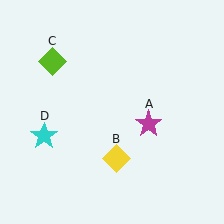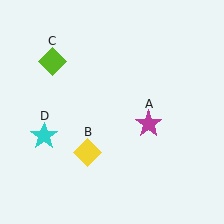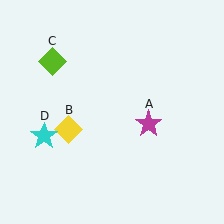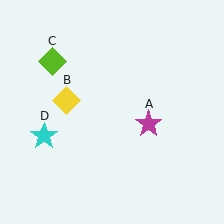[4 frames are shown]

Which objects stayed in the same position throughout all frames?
Magenta star (object A) and lime diamond (object C) and cyan star (object D) remained stationary.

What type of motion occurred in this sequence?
The yellow diamond (object B) rotated clockwise around the center of the scene.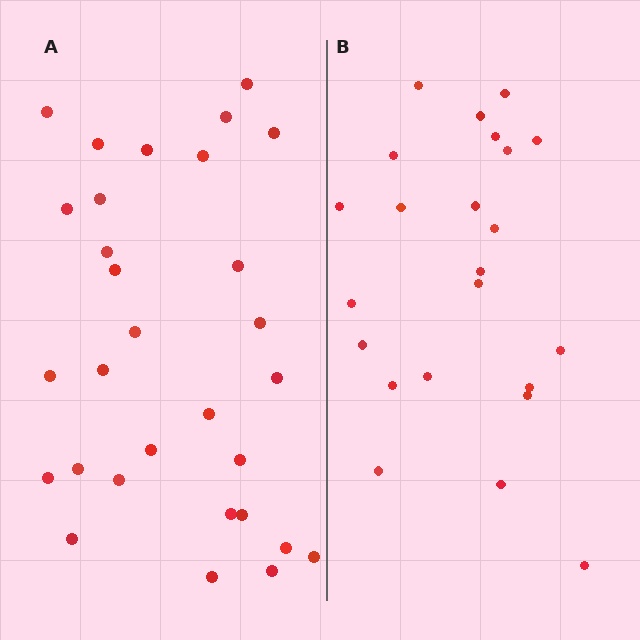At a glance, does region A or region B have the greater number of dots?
Region A (the left region) has more dots.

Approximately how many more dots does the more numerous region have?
Region A has roughly 8 or so more dots than region B.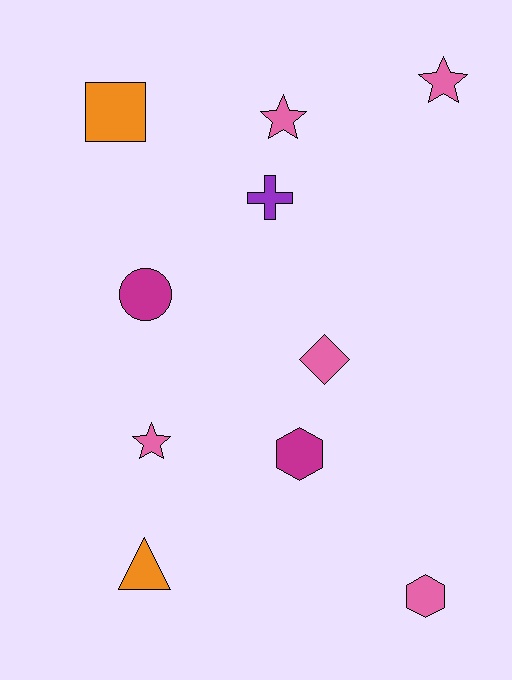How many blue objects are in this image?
There are no blue objects.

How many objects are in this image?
There are 10 objects.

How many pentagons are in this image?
There are no pentagons.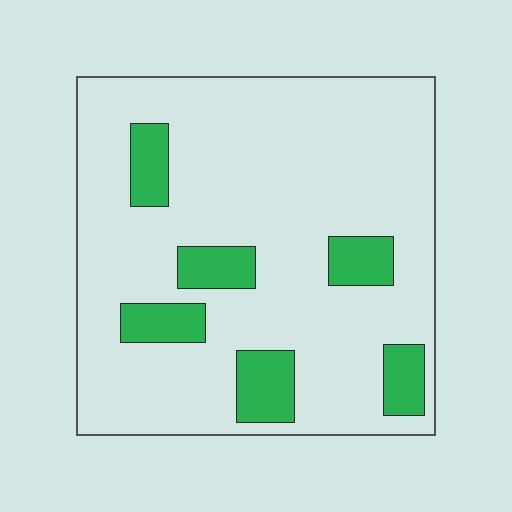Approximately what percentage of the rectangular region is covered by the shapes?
Approximately 15%.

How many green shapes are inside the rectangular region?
6.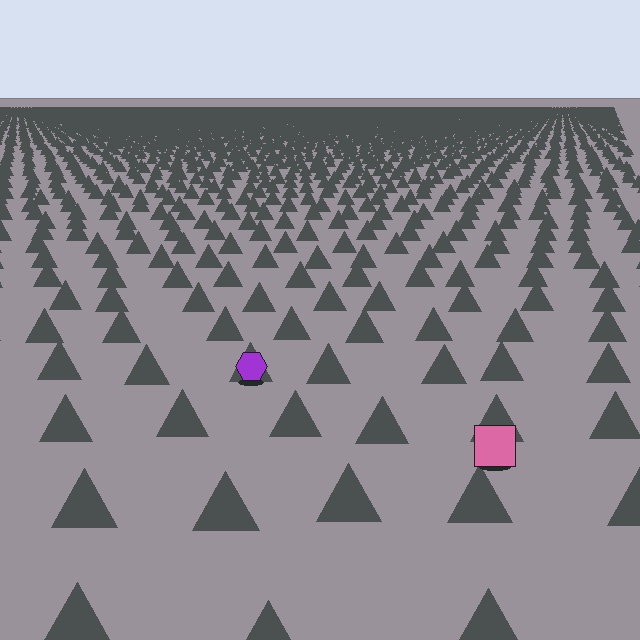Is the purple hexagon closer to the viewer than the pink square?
No. The pink square is closer — you can tell from the texture gradient: the ground texture is coarser near it.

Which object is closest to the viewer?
The pink square is closest. The texture marks near it are larger and more spread out.